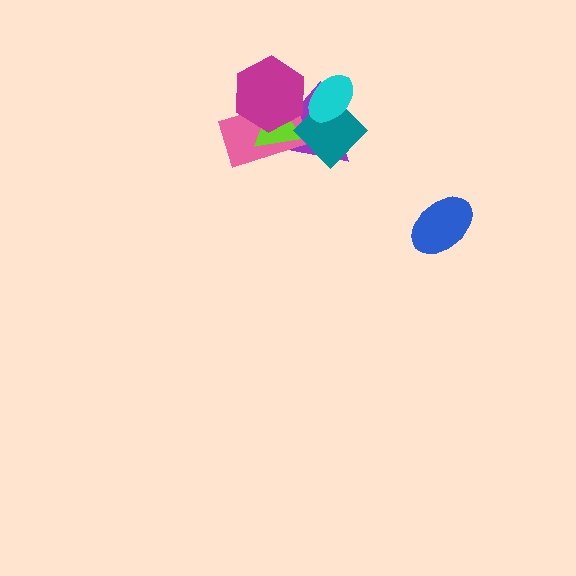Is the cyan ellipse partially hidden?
No, no other shape covers it.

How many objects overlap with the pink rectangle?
4 objects overlap with the pink rectangle.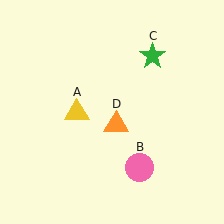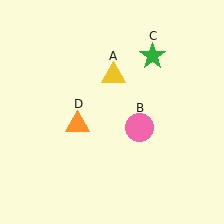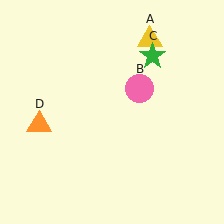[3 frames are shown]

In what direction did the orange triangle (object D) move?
The orange triangle (object D) moved left.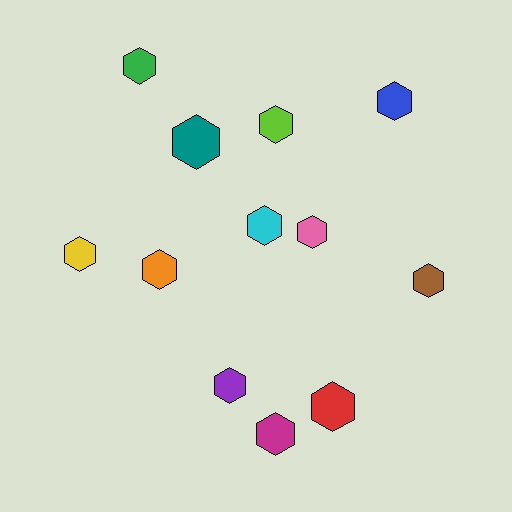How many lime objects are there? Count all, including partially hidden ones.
There is 1 lime object.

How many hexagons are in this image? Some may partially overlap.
There are 12 hexagons.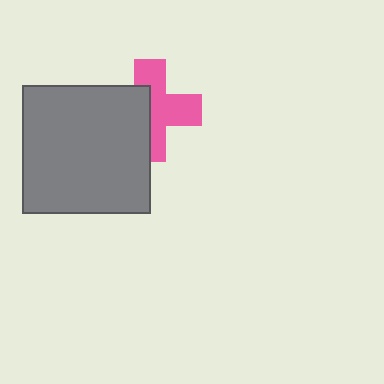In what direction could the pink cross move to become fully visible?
The pink cross could move right. That would shift it out from behind the gray square entirely.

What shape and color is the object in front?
The object in front is a gray square.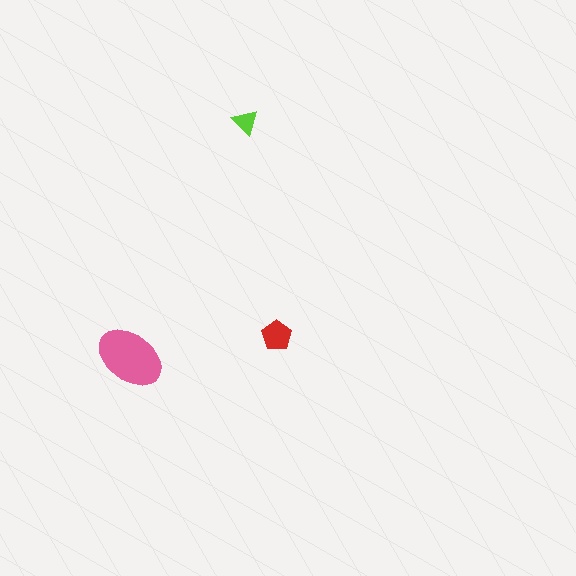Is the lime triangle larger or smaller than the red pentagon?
Smaller.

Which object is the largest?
The pink ellipse.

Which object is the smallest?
The lime triangle.